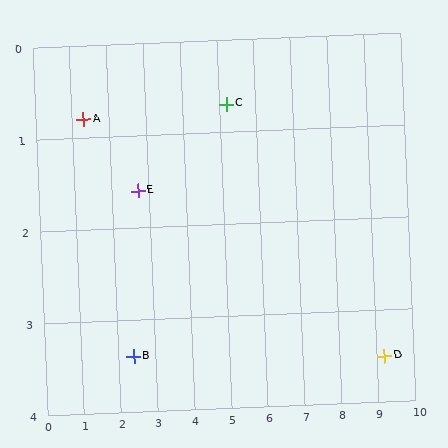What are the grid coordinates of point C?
Point C is at approximately (5.2, 0.7).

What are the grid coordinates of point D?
Point D is at approximately (9.2, 3.5).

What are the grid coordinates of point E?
Point E is at approximately (2.7, 1.6).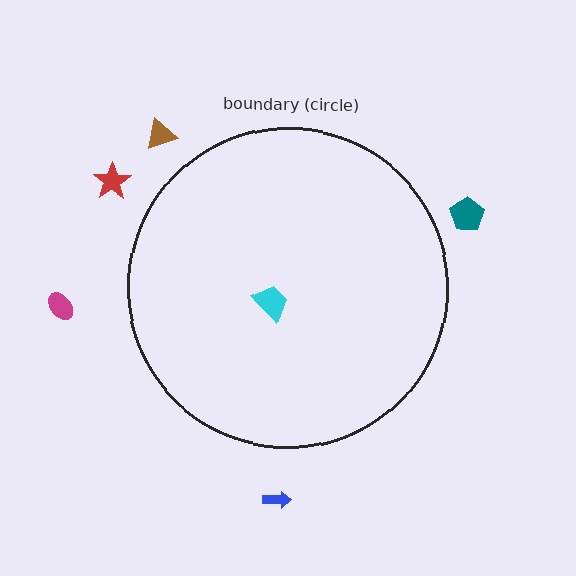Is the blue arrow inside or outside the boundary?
Outside.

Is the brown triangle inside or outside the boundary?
Outside.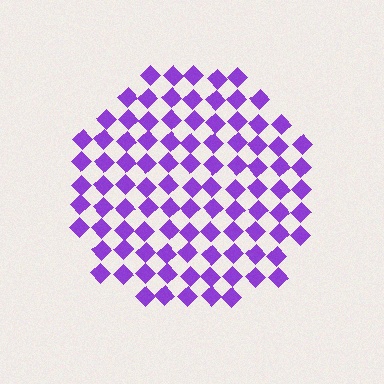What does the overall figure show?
The overall figure shows a circle.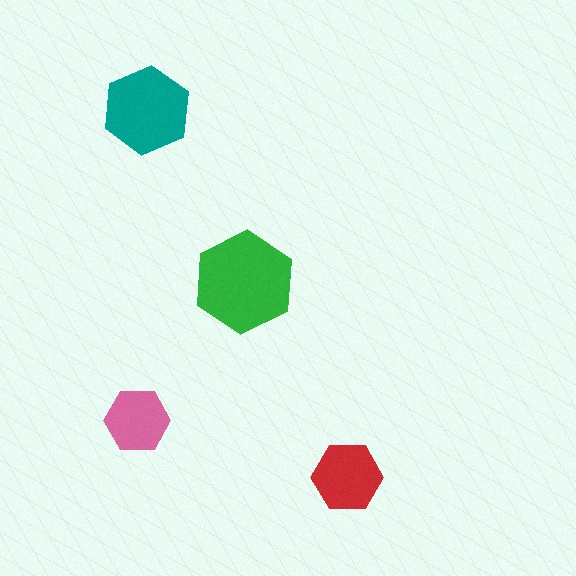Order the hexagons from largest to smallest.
the green one, the teal one, the red one, the pink one.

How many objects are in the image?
There are 4 objects in the image.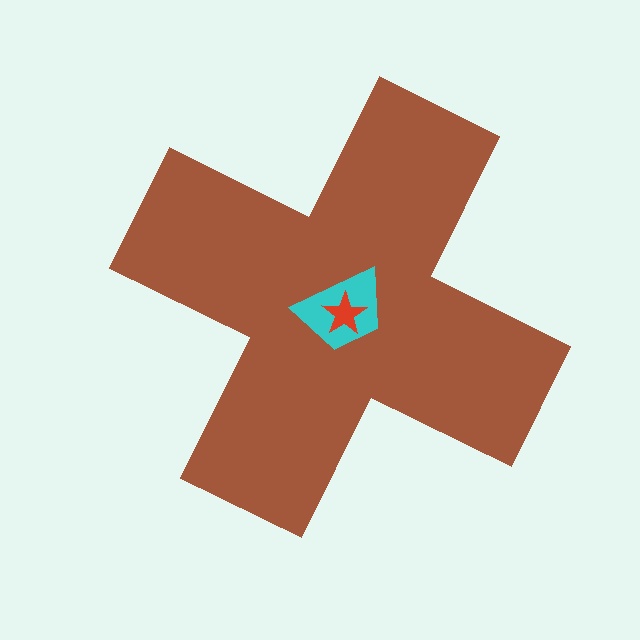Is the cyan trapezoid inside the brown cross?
Yes.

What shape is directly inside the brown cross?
The cyan trapezoid.